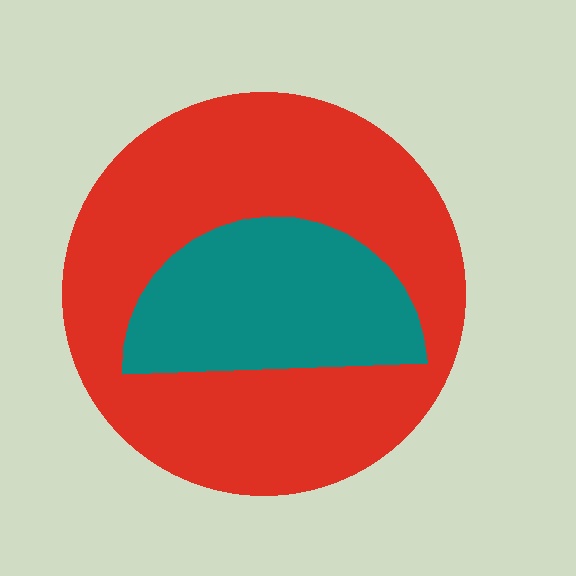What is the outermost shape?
The red circle.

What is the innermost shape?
The teal semicircle.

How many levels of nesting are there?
2.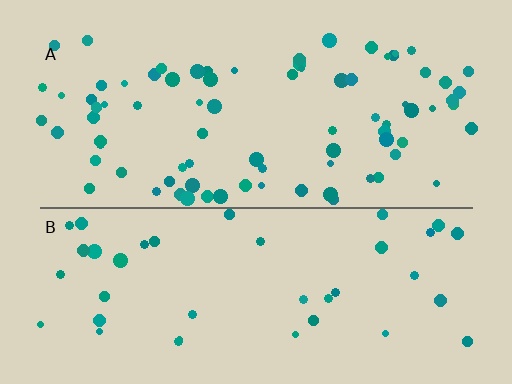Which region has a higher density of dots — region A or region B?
A (the top).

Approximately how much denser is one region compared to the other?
Approximately 2.0× — region A over region B.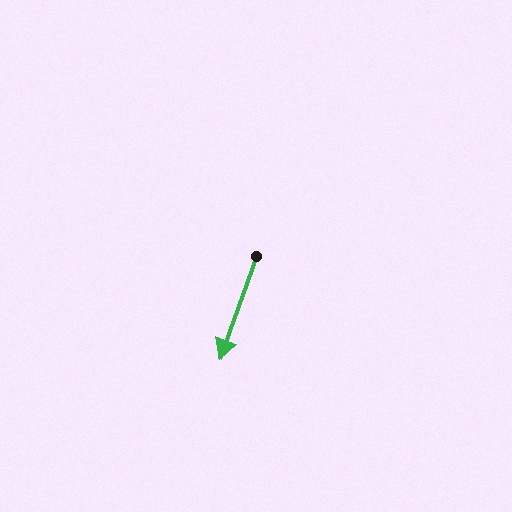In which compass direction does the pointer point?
South.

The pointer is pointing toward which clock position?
Roughly 7 o'clock.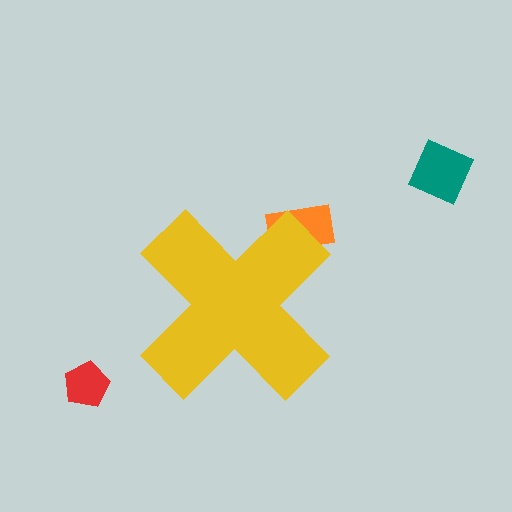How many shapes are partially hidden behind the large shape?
1 shape is partially hidden.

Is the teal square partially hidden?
No, the teal square is fully visible.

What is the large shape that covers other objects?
A yellow cross.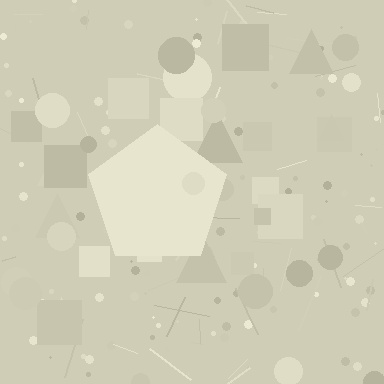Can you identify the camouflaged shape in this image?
The camouflaged shape is a pentagon.